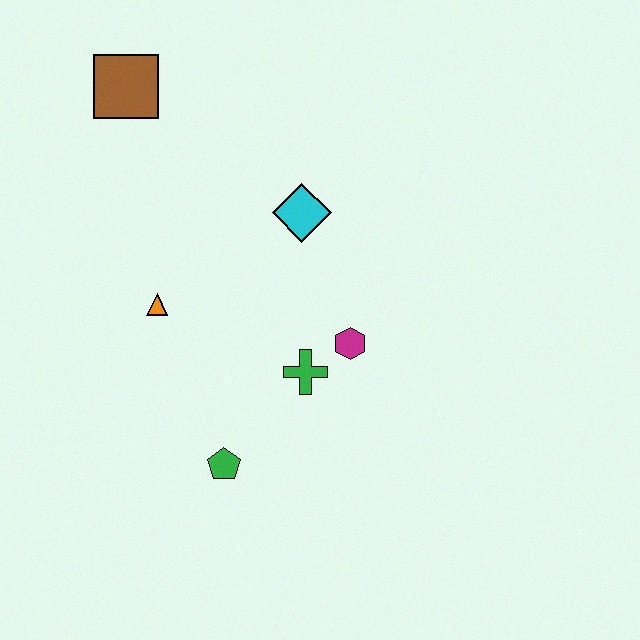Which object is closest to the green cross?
The magenta hexagon is closest to the green cross.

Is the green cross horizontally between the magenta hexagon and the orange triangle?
Yes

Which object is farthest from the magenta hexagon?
The brown square is farthest from the magenta hexagon.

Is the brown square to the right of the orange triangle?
No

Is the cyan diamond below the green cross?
No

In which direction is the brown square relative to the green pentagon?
The brown square is above the green pentagon.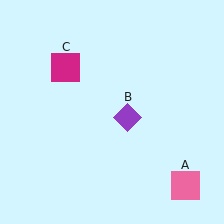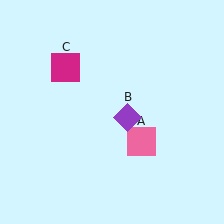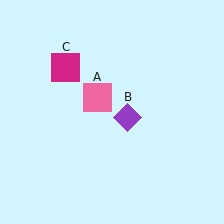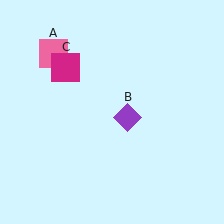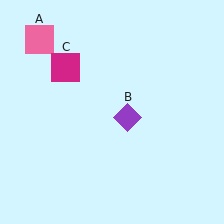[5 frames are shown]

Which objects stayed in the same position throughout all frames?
Purple diamond (object B) and magenta square (object C) remained stationary.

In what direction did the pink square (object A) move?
The pink square (object A) moved up and to the left.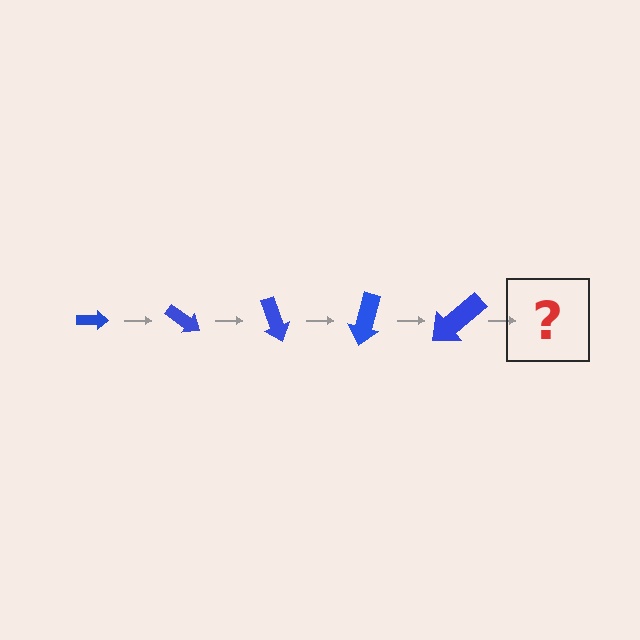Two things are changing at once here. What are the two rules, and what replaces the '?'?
The two rules are that the arrow grows larger each step and it rotates 35 degrees each step. The '?' should be an arrow, larger than the previous one and rotated 175 degrees from the start.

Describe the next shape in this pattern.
It should be an arrow, larger than the previous one and rotated 175 degrees from the start.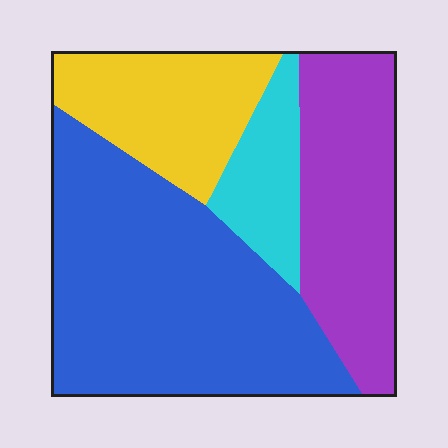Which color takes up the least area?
Cyan, at roughly 10%.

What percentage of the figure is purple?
Purple takes up about one quarter (1/4) of the figure.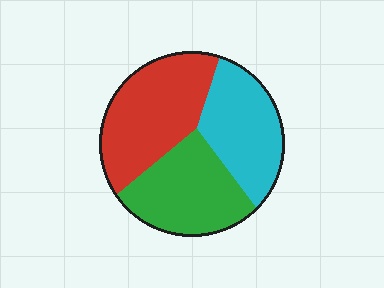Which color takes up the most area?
Red, at roughly 40%.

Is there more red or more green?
Red.